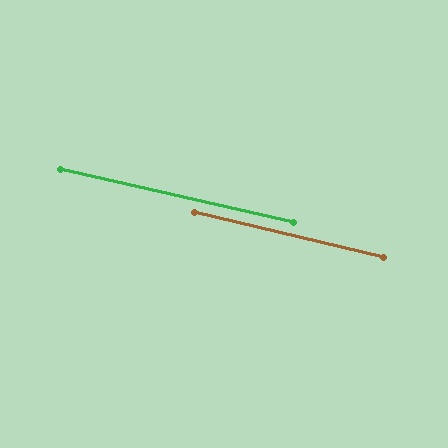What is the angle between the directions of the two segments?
Approximately 1 degree.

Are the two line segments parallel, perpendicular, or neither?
Parallel — their directions differ by only 0.5°.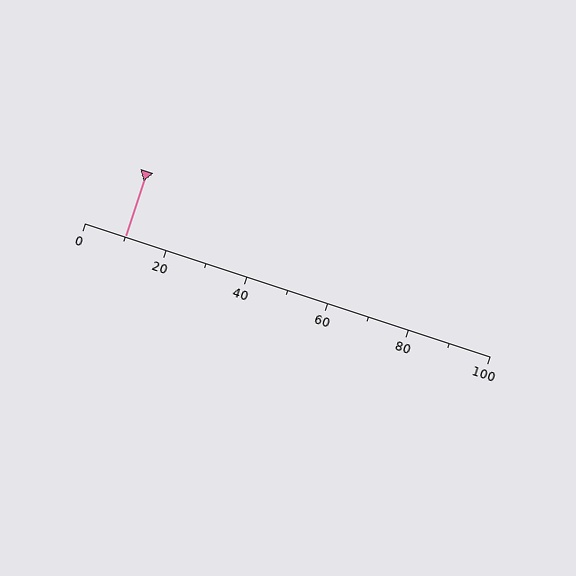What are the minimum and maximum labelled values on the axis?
The axis runs from 0 to 100.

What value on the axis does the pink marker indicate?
The marker indicates approximately 10.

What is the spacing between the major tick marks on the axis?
The major ticks are spaced 20 apart.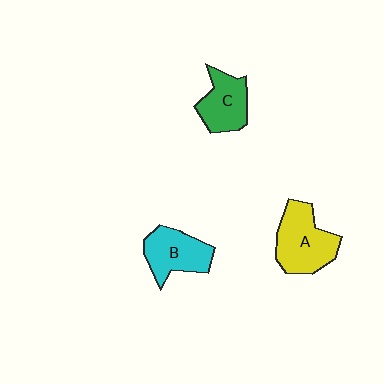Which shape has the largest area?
Shape A (yellow).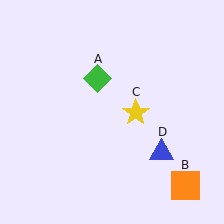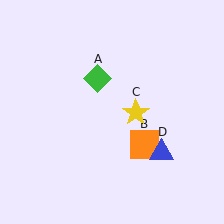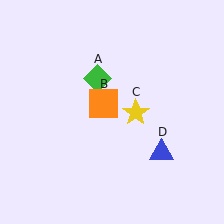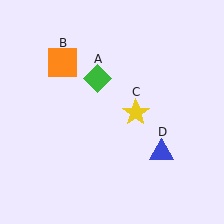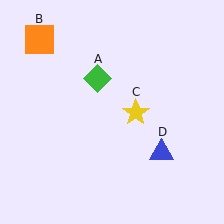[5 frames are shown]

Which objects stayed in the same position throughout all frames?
Green diamond (object A) and yellow star (object C) and blue triangle (object D) remained stationary.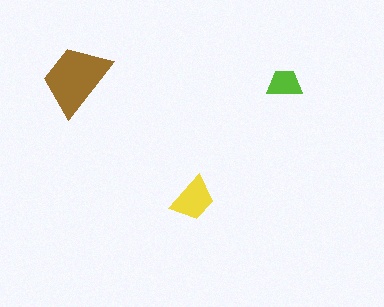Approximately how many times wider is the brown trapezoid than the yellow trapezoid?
About 1.5 times wider.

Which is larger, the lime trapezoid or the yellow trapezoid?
The yellow one.